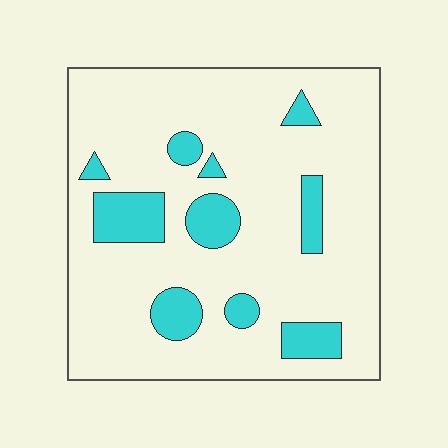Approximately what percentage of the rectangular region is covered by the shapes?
Approximately 15%.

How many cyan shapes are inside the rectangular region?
10.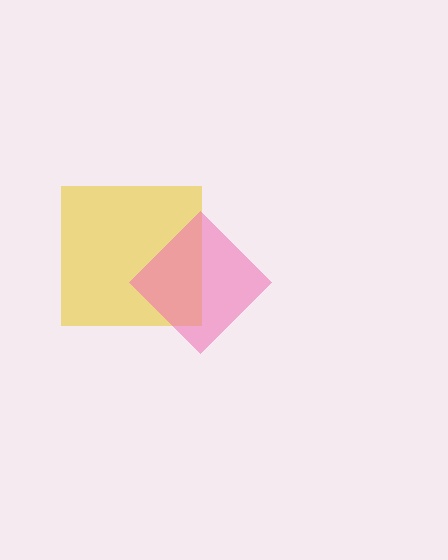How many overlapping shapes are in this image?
There are 2 overlapping shapes in the image.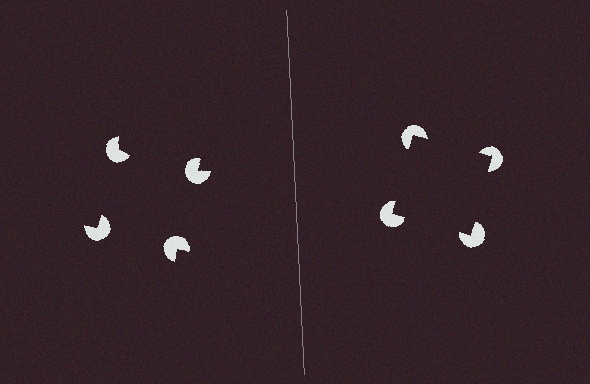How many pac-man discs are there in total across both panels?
8 — 4 on each side.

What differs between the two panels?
The pac-man discs are positioned identically on both sides; only the wedge orientations differ. On the right they align to a square; on the left they are misaligned.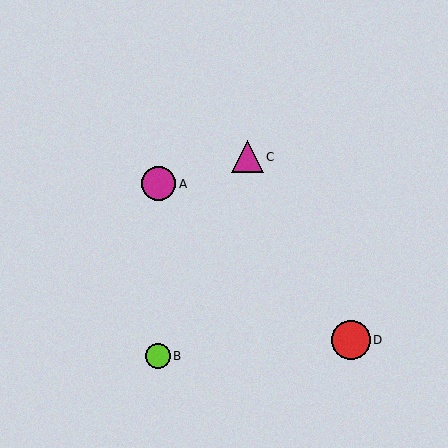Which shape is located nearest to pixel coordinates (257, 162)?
The magenta triangle (labeled C) at (247, 157) is nearest to that location.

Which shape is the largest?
The red circle (labeled D) is the largest.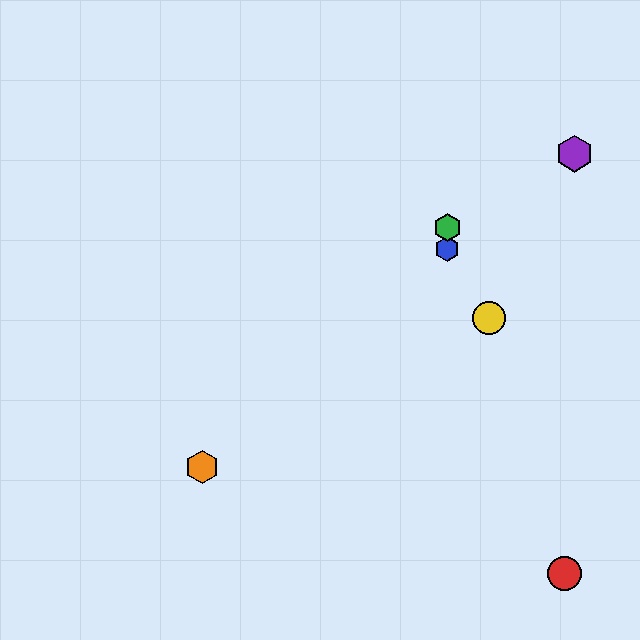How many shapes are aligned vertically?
2 shapes (the blue hexagon, the green hexagon) are aligned vertically.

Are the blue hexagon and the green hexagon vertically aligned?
Yes, both are at x≈447.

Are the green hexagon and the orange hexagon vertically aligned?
No, the green hexagon is at x≈447 and the orange hexagon is at x≈202.